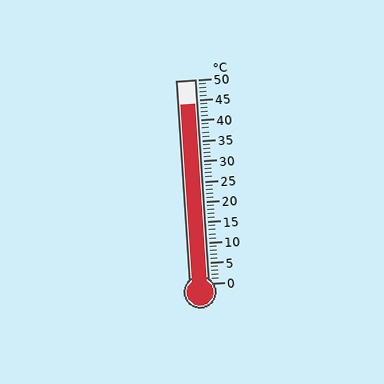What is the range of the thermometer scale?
The thermometer scale ranges from 0°C to 50°C.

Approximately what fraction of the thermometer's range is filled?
The thermometer is filled to approximately 90% of its range.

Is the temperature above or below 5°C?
The temperature is above 5°C.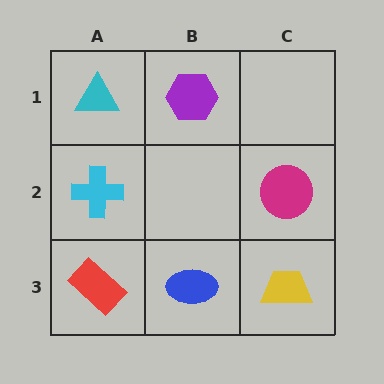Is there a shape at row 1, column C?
No, that cell is empty.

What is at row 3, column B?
A blue ellipse.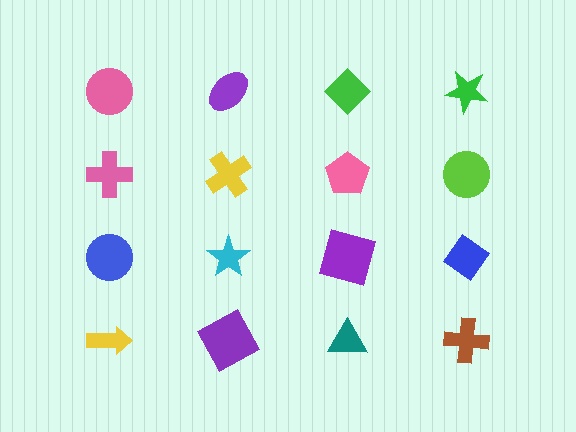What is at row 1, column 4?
A green star.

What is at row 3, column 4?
A blue diamond.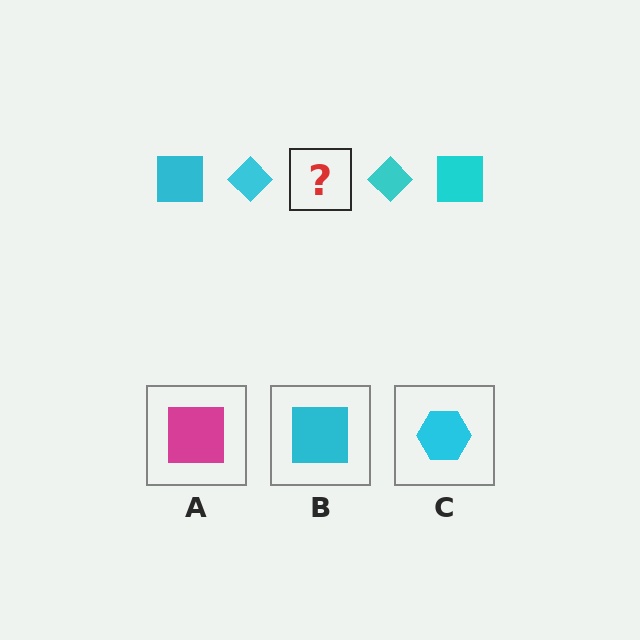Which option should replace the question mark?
Option B.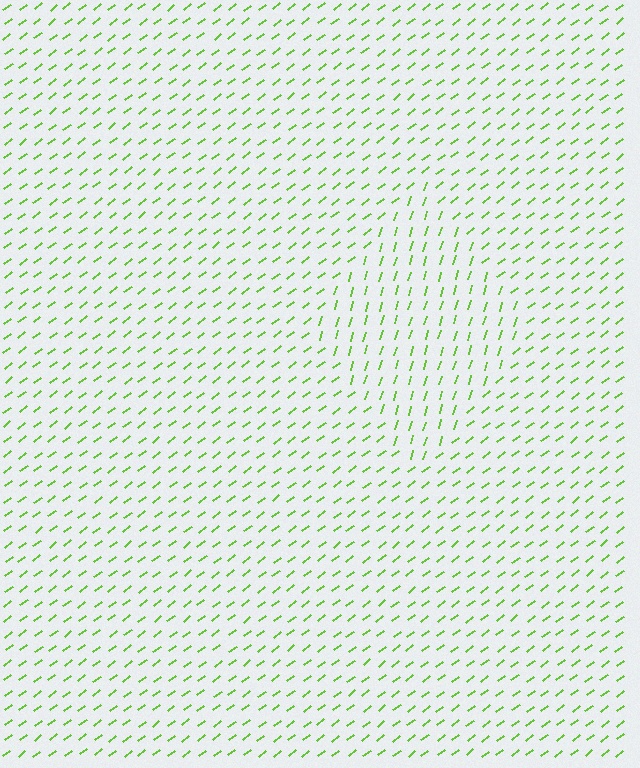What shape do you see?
I see a diamond.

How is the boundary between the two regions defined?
The boundary is defined purely by a change in line orientation (approximately 36 degrees difference). All lines are the same color and thickness.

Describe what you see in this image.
The image is filled with small lime line segments. A diamond region in the image has lines oriented differently from the surrounding lines, creating a visible texture boundary.